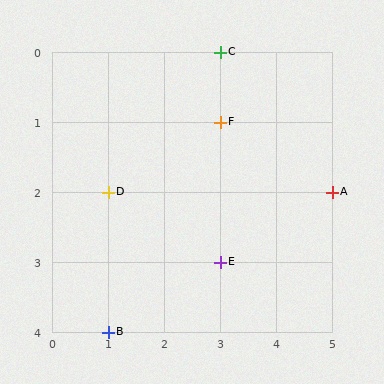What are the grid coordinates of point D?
Point D is at grid coordinates (1, 2).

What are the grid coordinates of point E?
Point E is at grid coordinates (3, 3).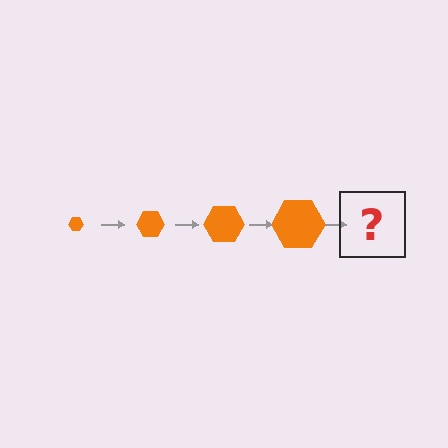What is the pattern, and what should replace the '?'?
The pattern is that the hexagon gets progressively larger each step. The '?' should be an orange hexagon, larger than the previous one.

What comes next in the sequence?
The next element should be an orange hexagon, larger than the previous one.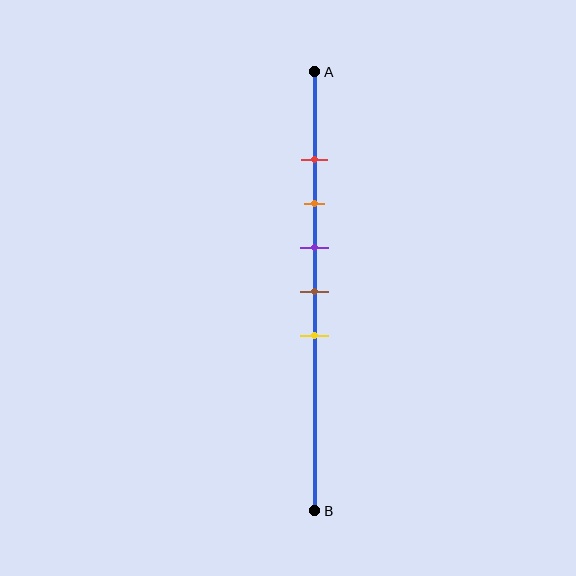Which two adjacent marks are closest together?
The red and orange marks are the closest adjacent pair.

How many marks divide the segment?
There are 5 marks dividing the segment.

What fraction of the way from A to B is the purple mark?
The purple mark is approximately 40% (0.4) of the way from A to B.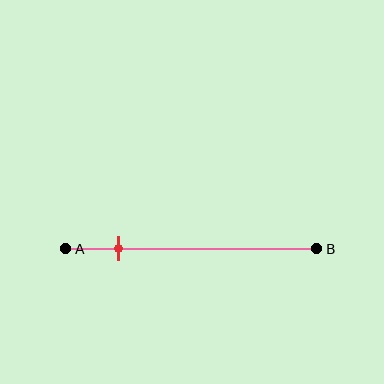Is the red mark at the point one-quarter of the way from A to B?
No, the mark is at about 20% from A, not at the 25% one-quarter point.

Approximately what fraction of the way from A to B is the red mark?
The red mark is approximately 20% of the way from A to B.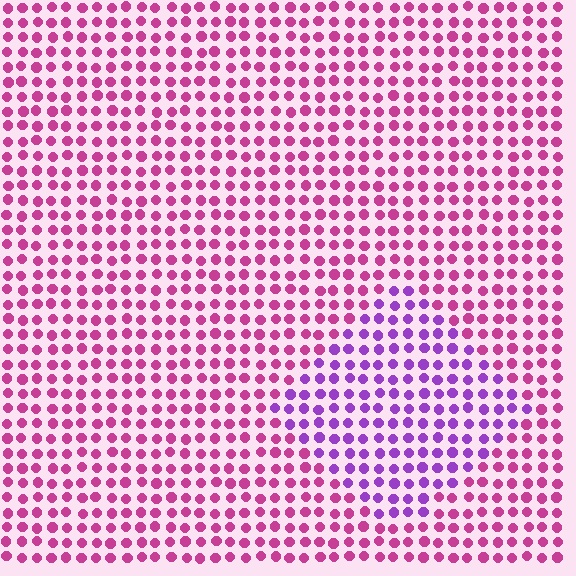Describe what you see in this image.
The image is filled with small magenta elements in a uniform arrangement. A diamond-shaped region is visible where the elements are tinted to a slightly different hue, forming a subtle color boundary.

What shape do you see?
I see a diamond.